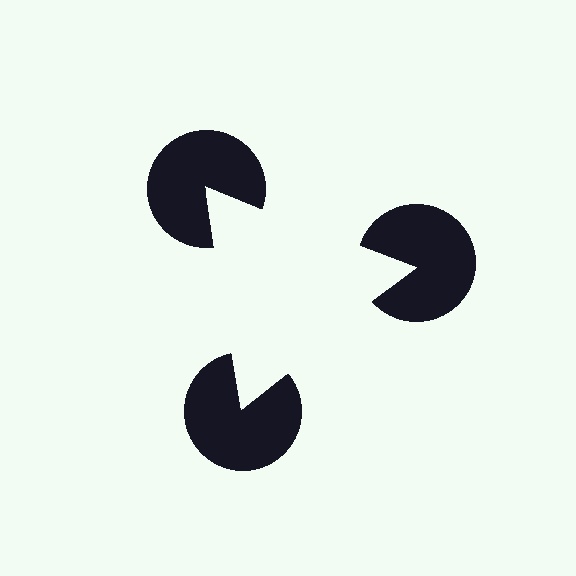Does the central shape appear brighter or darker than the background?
It typically appears slightly brighter than the background, even though no actual brightness change is drawn.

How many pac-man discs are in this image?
There are 3 — one at each vertex of the illusory triangle.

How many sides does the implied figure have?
3 sides.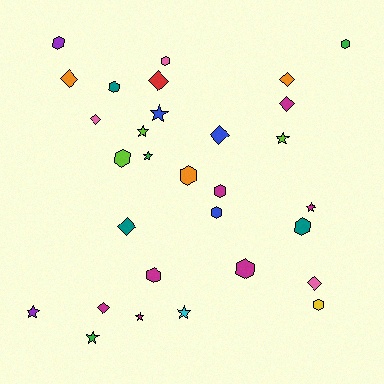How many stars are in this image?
There are 9 stars.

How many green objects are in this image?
There are 3 green objects.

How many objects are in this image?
There are 30 objects.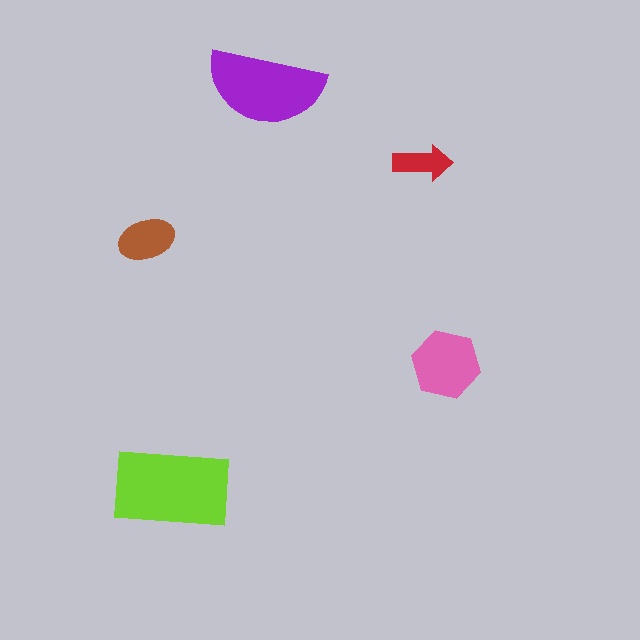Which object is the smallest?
The red arrow.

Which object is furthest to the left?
The brown ellipse is leftmost.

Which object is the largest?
The lime rectangle.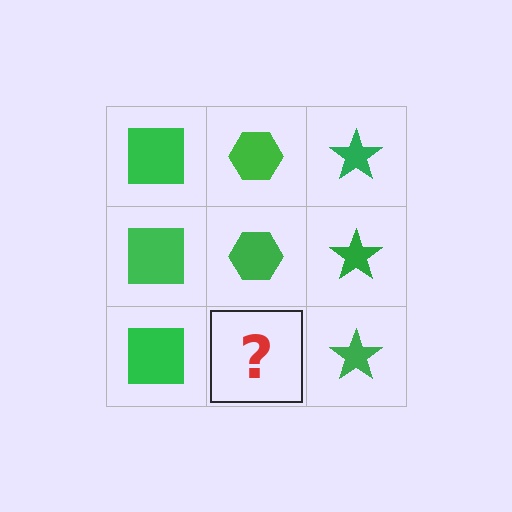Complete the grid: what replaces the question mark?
The question mark should be replaced with a green hexagon.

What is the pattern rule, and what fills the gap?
The rule is that each column has a consistent shape. The gap should be filled with a green hexagon.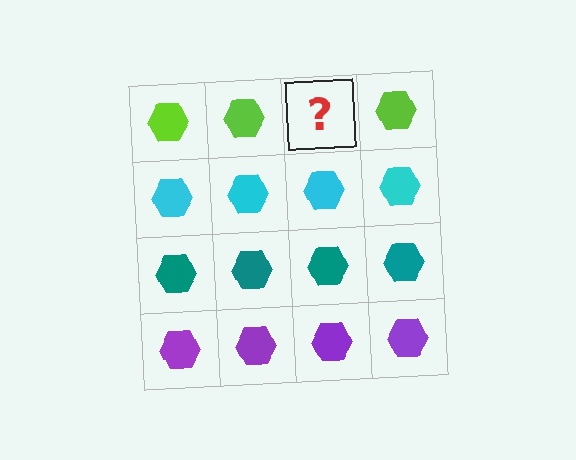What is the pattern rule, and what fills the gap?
The rule is that each row has a consistent color. The gap should be filled with a lime hexagon.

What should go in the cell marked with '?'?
The missing cell should contain a lime hexagon.